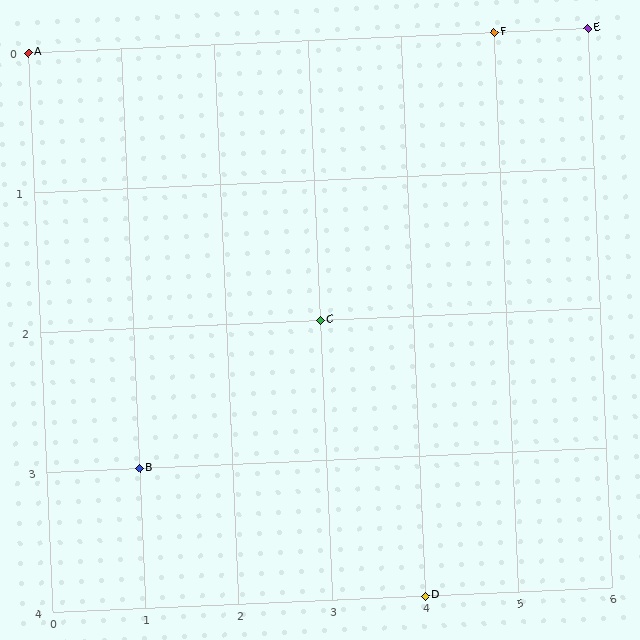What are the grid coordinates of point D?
Point D is at grid coordinates (4, 4).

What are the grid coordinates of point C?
Point C is at grid coordinates (3, 2).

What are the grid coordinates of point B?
Point B is at grid coordinates (1, 3).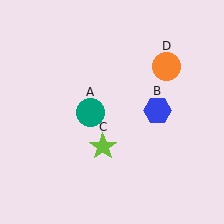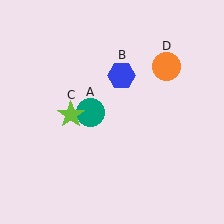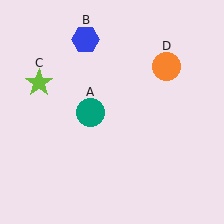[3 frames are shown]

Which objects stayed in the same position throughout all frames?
Teal circle (object A) and orange circle (object D) remained stationary.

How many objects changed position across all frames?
2 objects changed position: blue hexagon (object B), lime star (object C).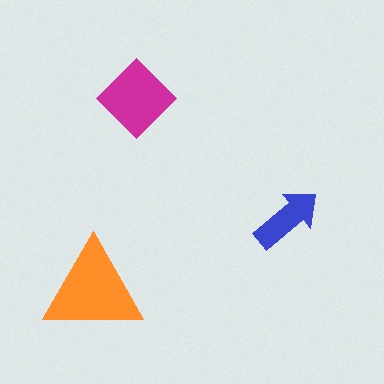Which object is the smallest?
The blue arrow.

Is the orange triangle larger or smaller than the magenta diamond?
Larger.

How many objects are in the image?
There are 3 objects in the image.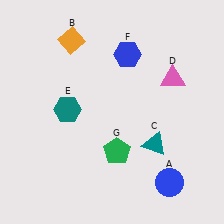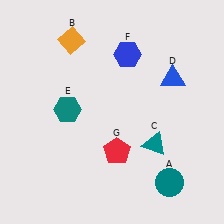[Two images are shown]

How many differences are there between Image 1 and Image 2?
There are 3 differences between the two images.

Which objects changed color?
A changed from blue to teal. D changed from pink to blue. G changed from green to red.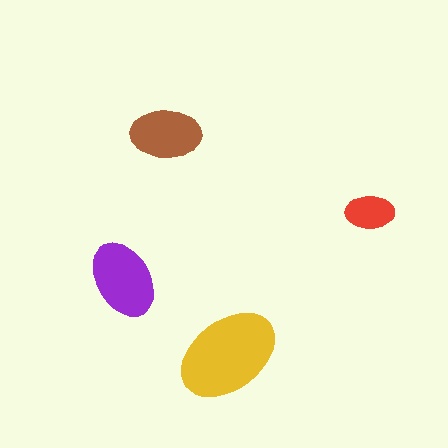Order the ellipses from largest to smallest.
the yellow one, the purple one, the brown one, the red one.